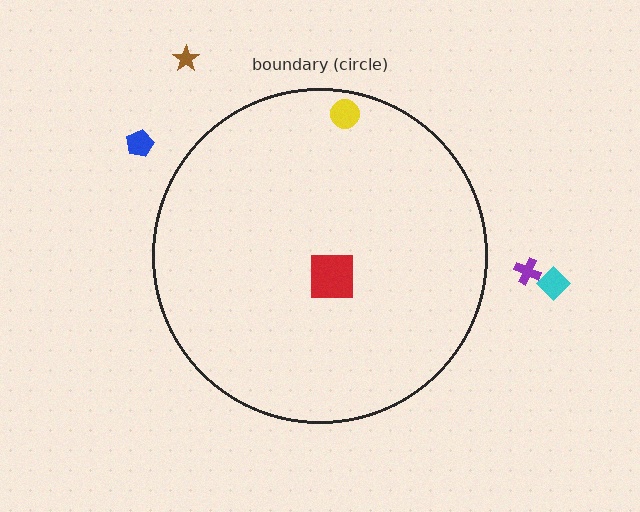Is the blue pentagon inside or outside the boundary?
Outside.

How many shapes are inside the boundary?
2 inside, 4 outside.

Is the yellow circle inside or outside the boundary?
Inside.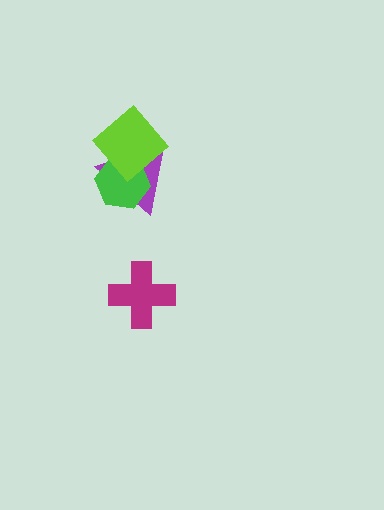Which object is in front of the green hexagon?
The lime diamond is in front of the green hexagon.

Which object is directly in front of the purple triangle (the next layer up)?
The green hexagon is directly in front of the purple triangle.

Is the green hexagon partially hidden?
Yes, it is partially covered by another shape.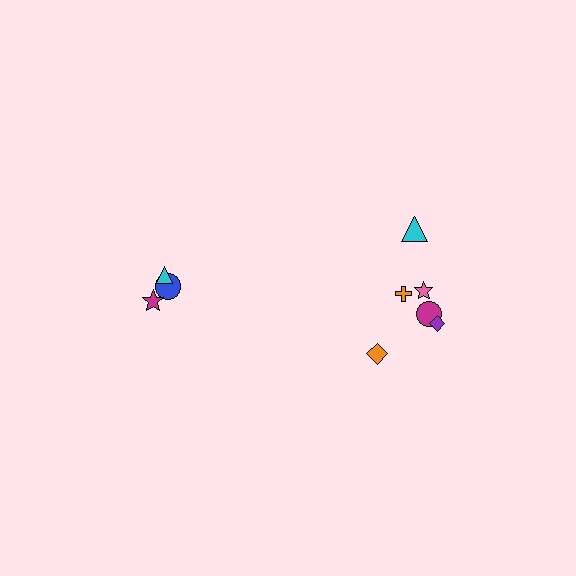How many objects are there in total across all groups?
There are 9 objects.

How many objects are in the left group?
There are 3 objects.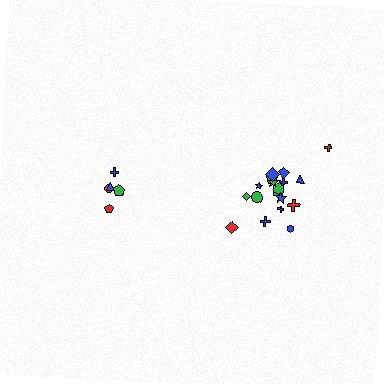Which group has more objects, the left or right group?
The right group.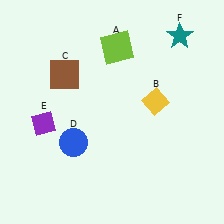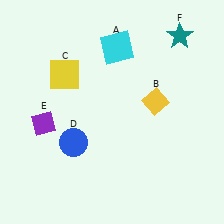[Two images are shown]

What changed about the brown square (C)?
In Image 1, C is brown. In Image 2, it changed to yellow.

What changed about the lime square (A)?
In Image 1, A is lime. In Image 2, it changed to cyan.